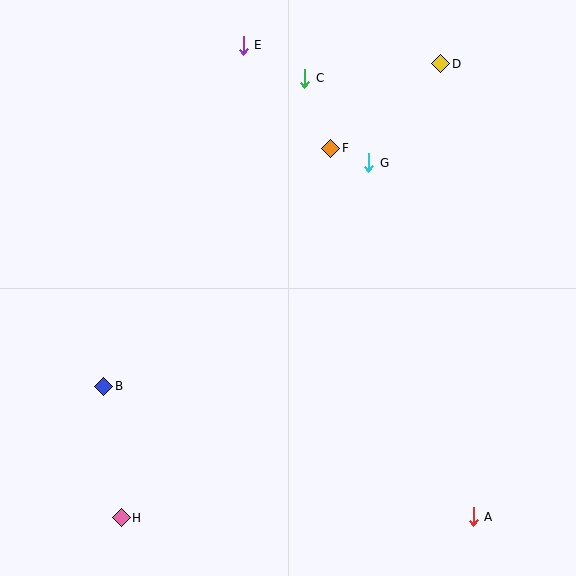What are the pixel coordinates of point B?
Point B is at (104, 386).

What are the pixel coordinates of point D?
Point D is at (441, 64).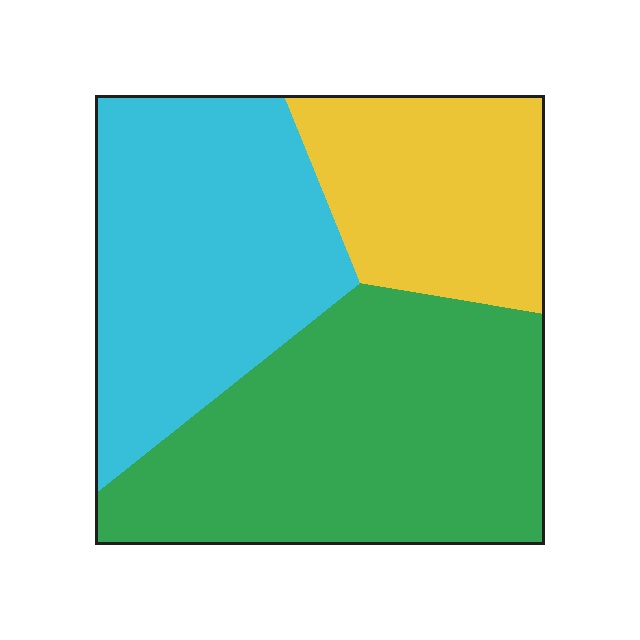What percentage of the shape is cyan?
Cyan takes up between a third and a half of the shape.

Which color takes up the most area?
Green, at roughly 45%.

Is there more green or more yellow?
Green.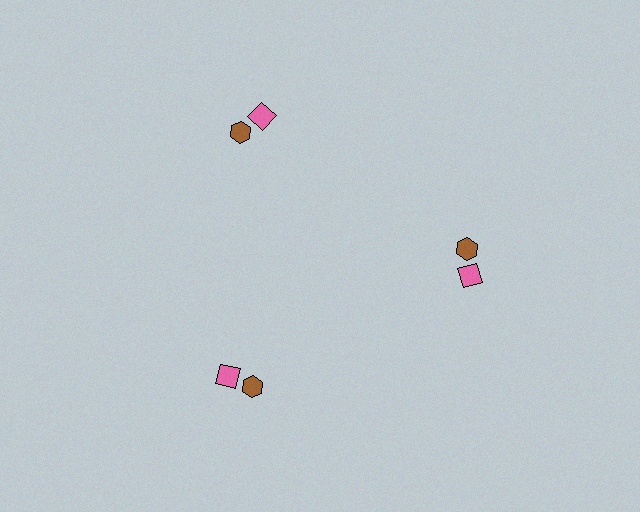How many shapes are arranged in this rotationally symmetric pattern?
There are 6 shapes, arranged in 3 groups of 2.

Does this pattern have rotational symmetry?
Yes, this pattern has 3-fold rotational symmetry. It looks the same after rotating 120 degrees around the center.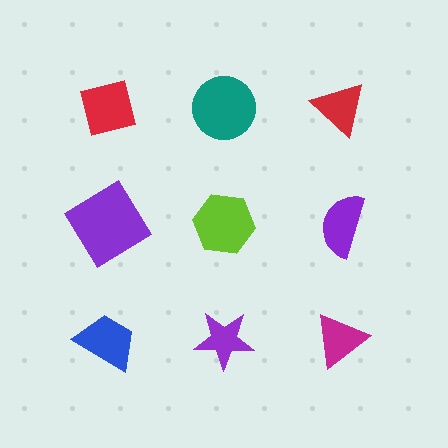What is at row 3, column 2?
A purple star.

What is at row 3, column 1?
A blue trapezoid.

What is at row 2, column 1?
A purple diamond.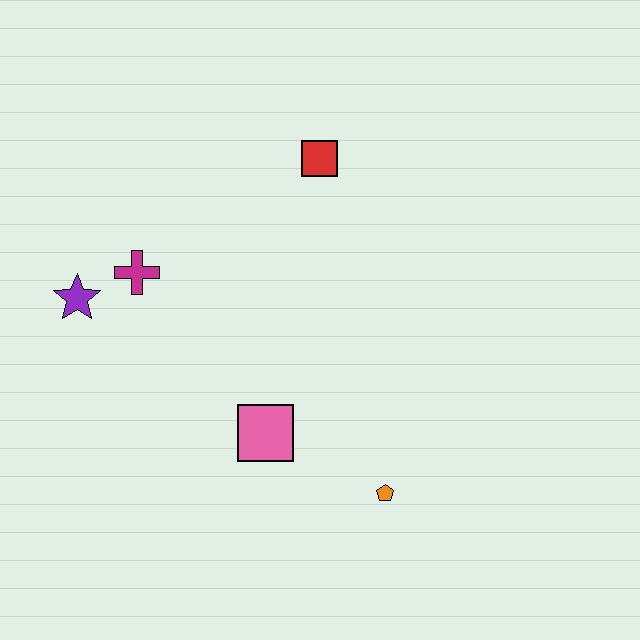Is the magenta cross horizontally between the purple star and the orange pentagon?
Yes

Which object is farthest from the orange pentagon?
The purple star is farthest from the orange pentagon.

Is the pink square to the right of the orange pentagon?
No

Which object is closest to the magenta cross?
The purple star is closest to the magenta cross.